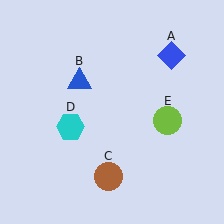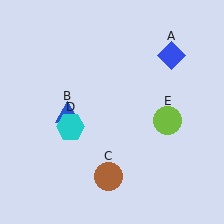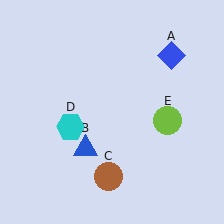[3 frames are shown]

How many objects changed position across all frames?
1 object changed position: blue triangle (object B).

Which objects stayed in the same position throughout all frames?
Blue diamond (object A) and brown circle (object C) and cyan hexagon (object D) and lime circle (object E) remained stationary.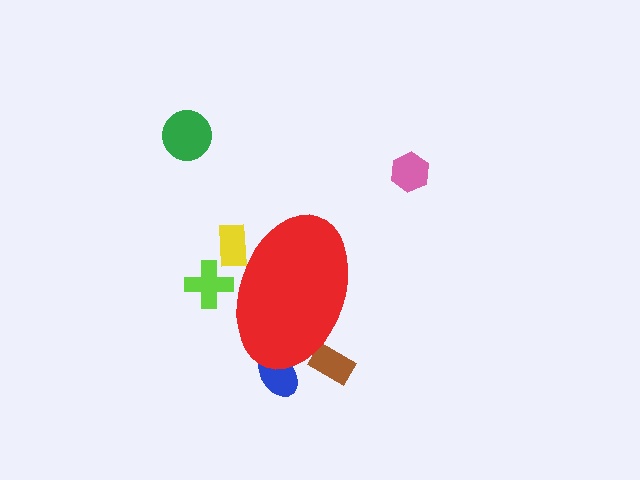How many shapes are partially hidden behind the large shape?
4 shapes are partially hidden.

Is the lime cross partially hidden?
Yes, the lime cross is partially hidden behind the red ellipse.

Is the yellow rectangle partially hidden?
Yes, the yellow rectangle is partially hidden behind the red ellipse.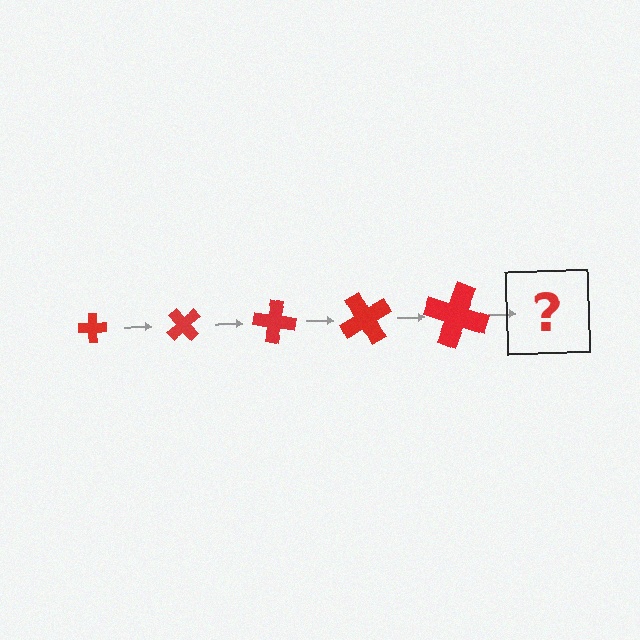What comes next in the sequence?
The next element should be a cross, larger than the previous one and rotated 250 degrees from the start.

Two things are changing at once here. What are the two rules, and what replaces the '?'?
The two rules are that the cross grows larger each step and it rotates 50 degrees each step. The '?' should be a cross, larger than the previous one and rotated 250 degrees from the start.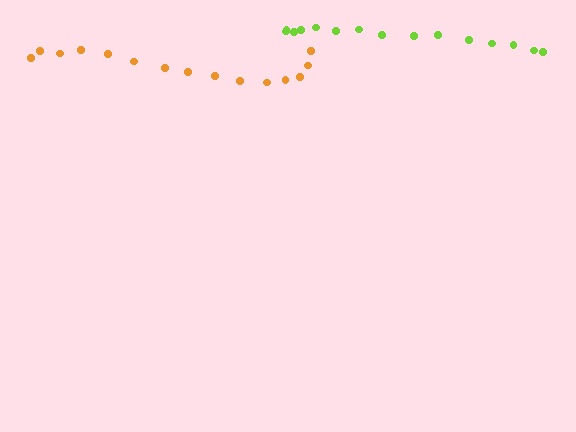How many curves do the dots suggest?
There are 2 distinct paths.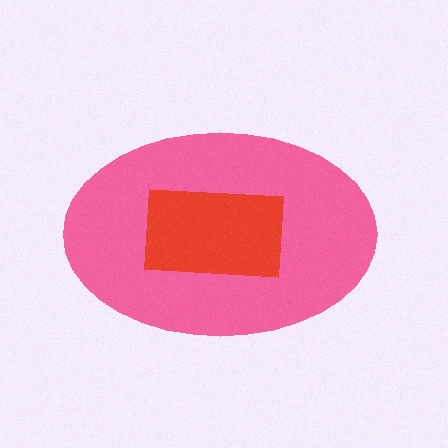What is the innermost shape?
The red rectangle.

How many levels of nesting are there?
2.